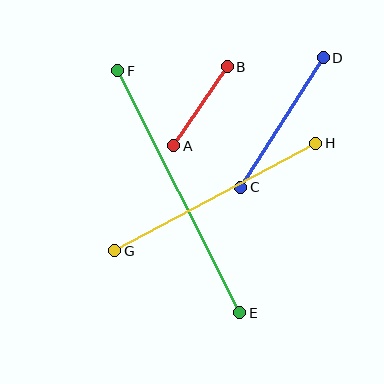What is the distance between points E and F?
The distance is approximately 271 pixels.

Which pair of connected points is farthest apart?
Points E and F are farthest apart.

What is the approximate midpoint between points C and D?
The midpoint is at approximately (282, 122) pixels.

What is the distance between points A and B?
The distance is approximately 95 pixels.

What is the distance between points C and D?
The distance is approximately 153 pixels.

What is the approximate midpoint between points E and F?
The midpoint is at approximately (179, 192) pixels.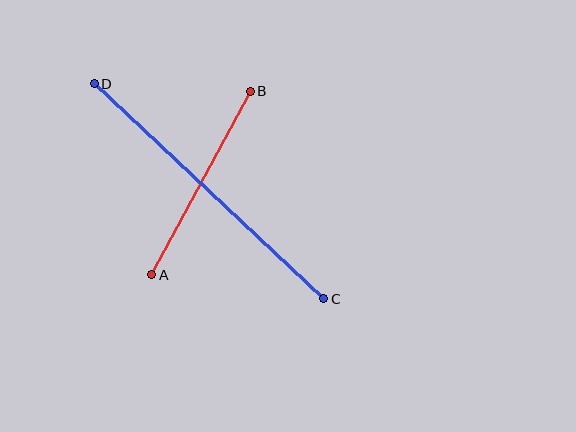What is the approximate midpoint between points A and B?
The midpoint is at approximately (201, 183) pixels.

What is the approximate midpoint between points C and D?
The midpoint is at approximately (209, 191) pixels.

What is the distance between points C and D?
The distance is approximately 314 pixels.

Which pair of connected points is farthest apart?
Points C and D are farthest apart.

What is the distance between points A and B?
The distance is approximately 208 pixels.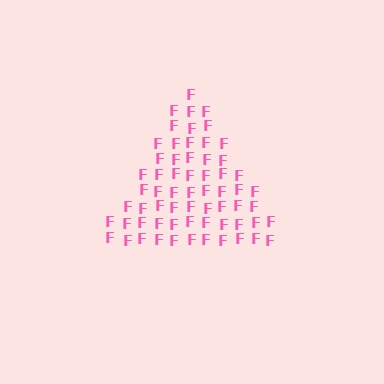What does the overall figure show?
The overall figure shows a triangle.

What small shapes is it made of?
It is made of small letter F's.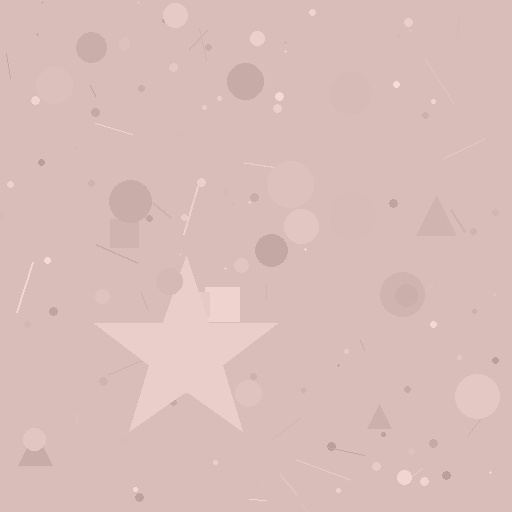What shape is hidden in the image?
A star is hidden in the image.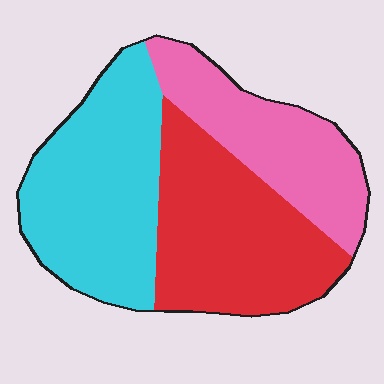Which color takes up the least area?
Pink, at roughly 25%.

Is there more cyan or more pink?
Cyan.